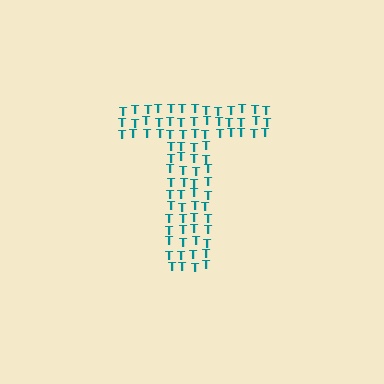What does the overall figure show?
The overall figure shows the letter T.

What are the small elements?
The small elements are letter T's.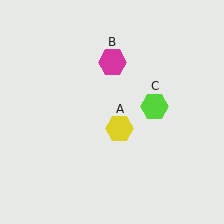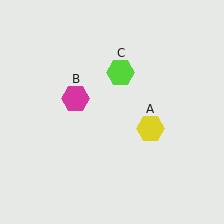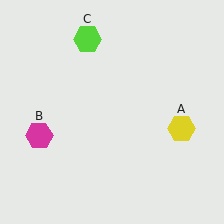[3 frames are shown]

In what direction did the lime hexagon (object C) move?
The lime hexagon (object C) moved up and to the left.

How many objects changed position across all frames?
3 objects changed position: yellow hexagon (object A), magenta hexagon (object B), lime hexagon (object C).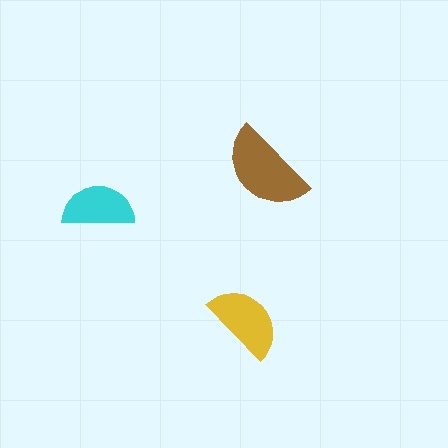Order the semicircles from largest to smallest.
the brown one, the yellow one, the cyan one.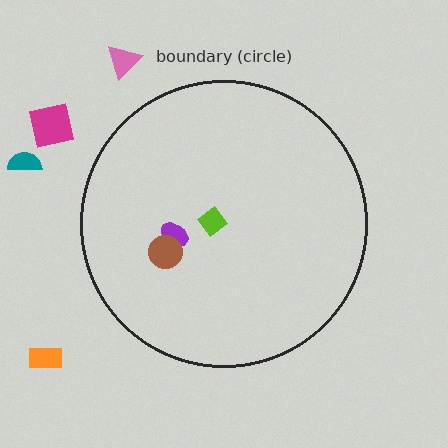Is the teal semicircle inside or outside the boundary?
Outside.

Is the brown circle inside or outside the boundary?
Inside.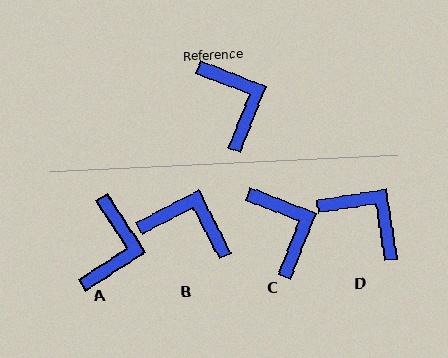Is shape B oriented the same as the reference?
No, it is off by about 49 degrees.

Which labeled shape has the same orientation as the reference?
C.